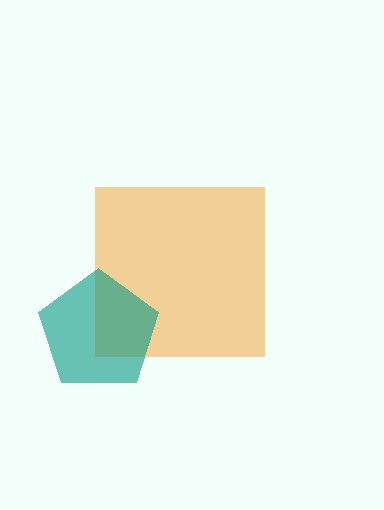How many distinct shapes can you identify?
There are 2 distinct shapes: an orange square, a teal pentagon.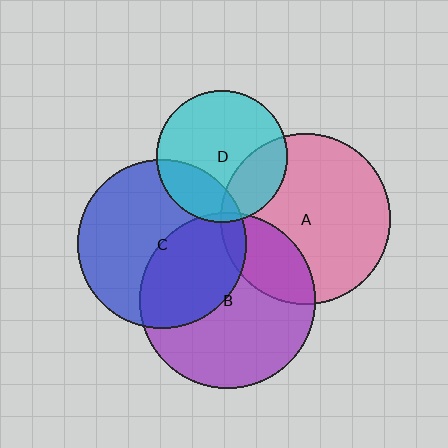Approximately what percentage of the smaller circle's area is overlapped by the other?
Approximately 5%.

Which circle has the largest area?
Circle B (purple).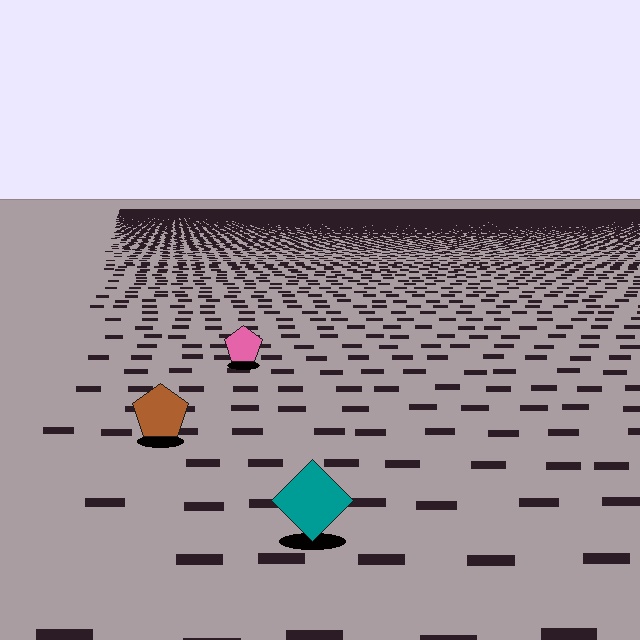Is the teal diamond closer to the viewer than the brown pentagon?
Yes. The teal diamond is closer — you can tell from the texture gradient: the ground texture is coarser near it.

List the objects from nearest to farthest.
From nearest to farthest: the teal diamond, the brown pentagon, the pink pentagon.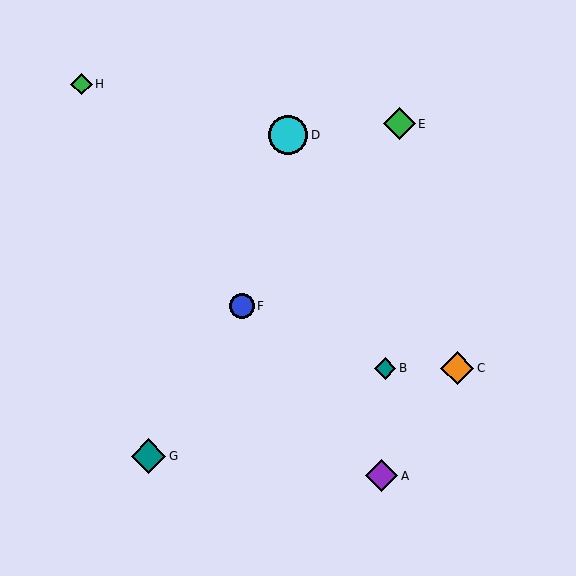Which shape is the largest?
The cyan circle (labeled D) is the largest.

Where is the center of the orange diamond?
The center of the orange diamond is at (457, 368).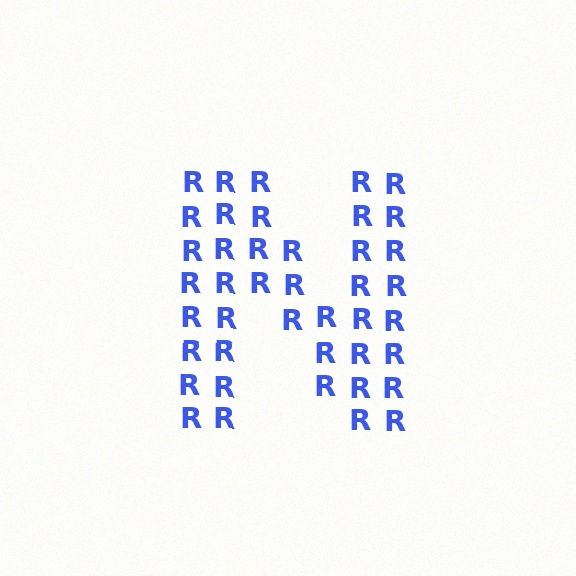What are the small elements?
The small elements are letter R's.